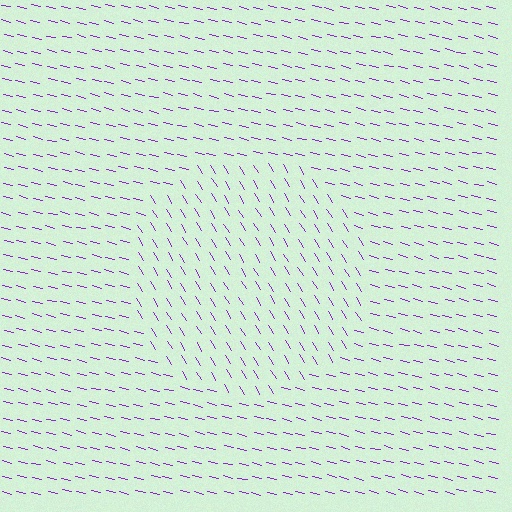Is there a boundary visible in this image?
Yes, there is a texture boundary formed by a change in line orientation.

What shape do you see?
I see a circle.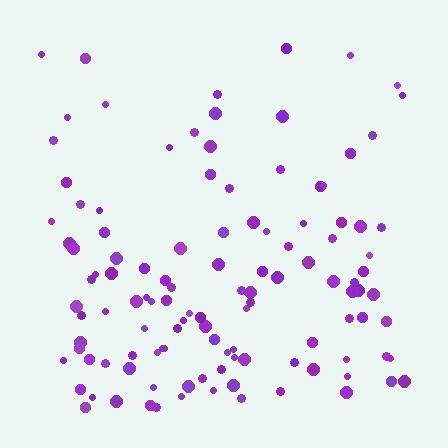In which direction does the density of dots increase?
From top to bottom, with the bottom side densest.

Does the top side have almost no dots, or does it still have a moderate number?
Still a moderate number, just noticeably fewer than the bottom.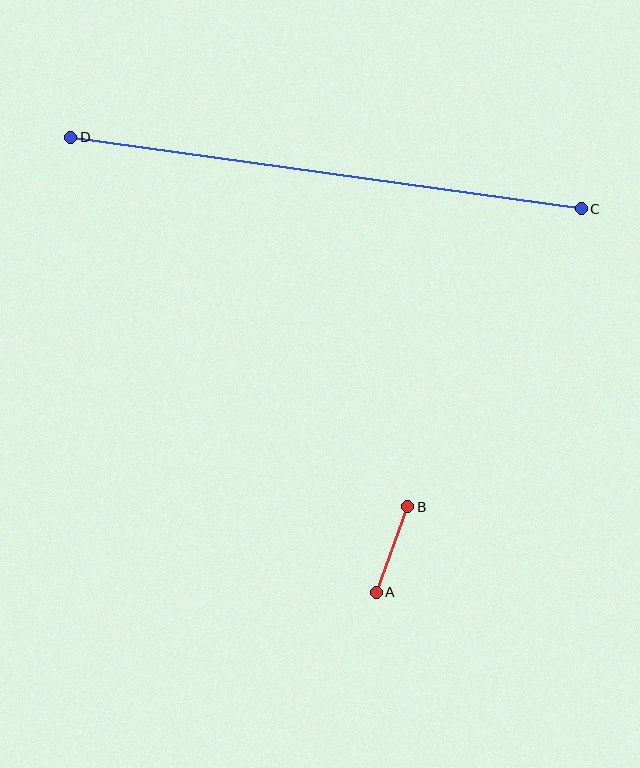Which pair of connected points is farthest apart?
Points C and D are farthest apart.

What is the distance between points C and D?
The distance is approximately 515 pixels.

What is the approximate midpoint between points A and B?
The midpoint is at approximately (392, 550) pixels.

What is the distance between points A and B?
The distance is approximately 91 pixels.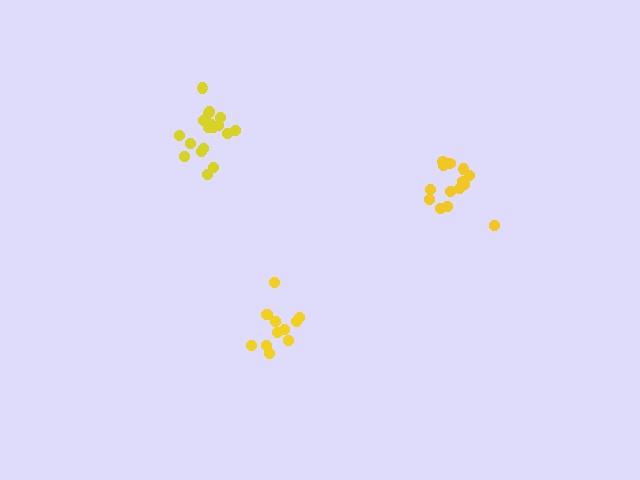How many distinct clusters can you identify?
There are 3 distinct clusters.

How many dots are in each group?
Group 1: 12 dots, Group 2: 18 dots, Group 3: 14 dots (44 total).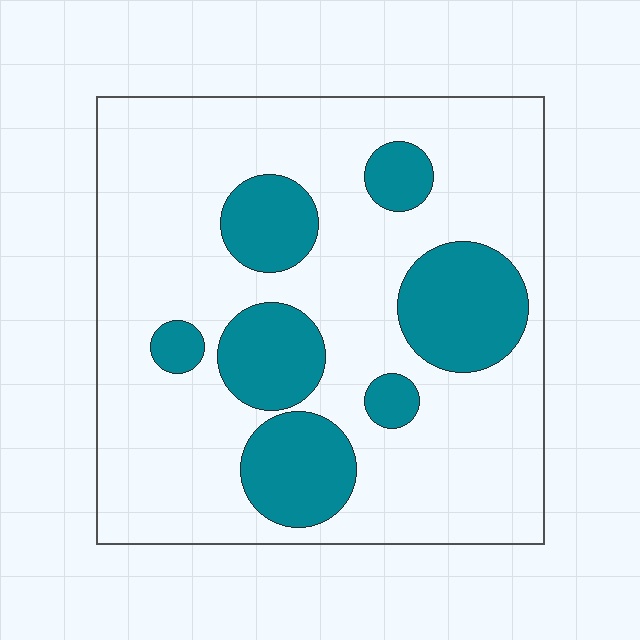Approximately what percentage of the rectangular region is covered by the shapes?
Approximately 25%.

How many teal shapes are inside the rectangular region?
7.